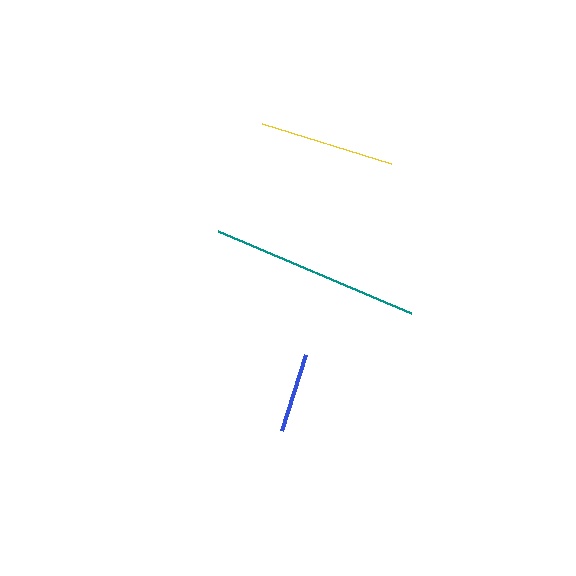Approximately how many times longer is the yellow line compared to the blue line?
The yellow line is approximately 1.7 times the length of the blue line.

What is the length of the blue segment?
The blue segment is approximately 80 pixels long.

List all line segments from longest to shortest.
From longest to shortest: teal, yellow, blue.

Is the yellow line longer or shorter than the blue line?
The yellow line is longer than the blue line.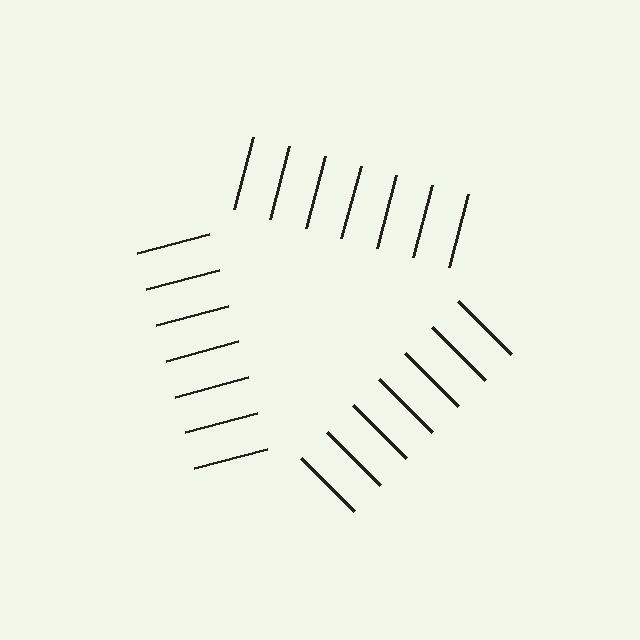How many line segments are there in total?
21 — 7 along each of the 3 edges.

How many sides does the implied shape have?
3 sides — the line-ends trace a triangle.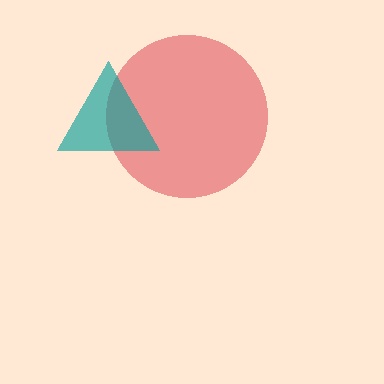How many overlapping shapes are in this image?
There are 2 overlapping shapes in the image.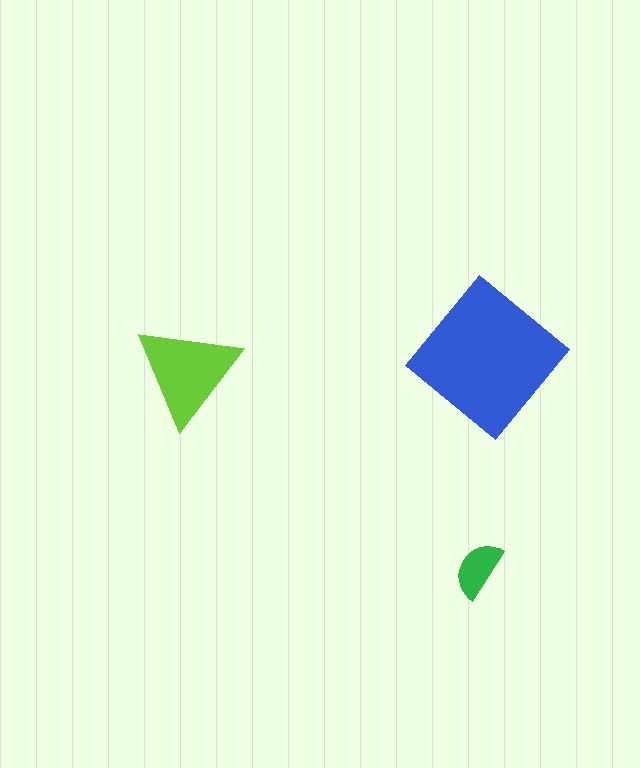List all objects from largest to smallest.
The blue diamond, the lime triangle, the green semicircle.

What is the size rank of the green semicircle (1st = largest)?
3rd.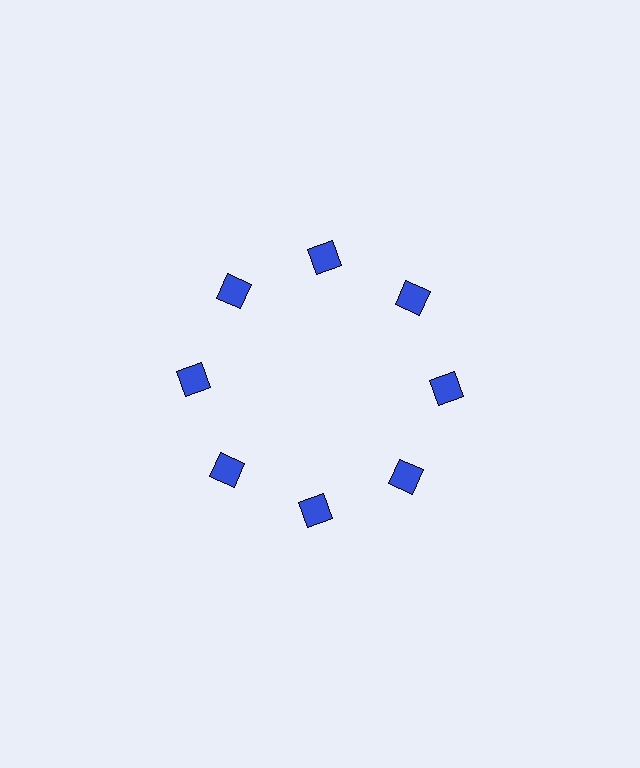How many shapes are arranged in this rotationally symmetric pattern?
There are 8 shapes, arranged in 8 groups of 1.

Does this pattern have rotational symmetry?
Yes, this pattern has 8-fold rotational symmetry. It looks the same after rotating 45 degrees around the center.